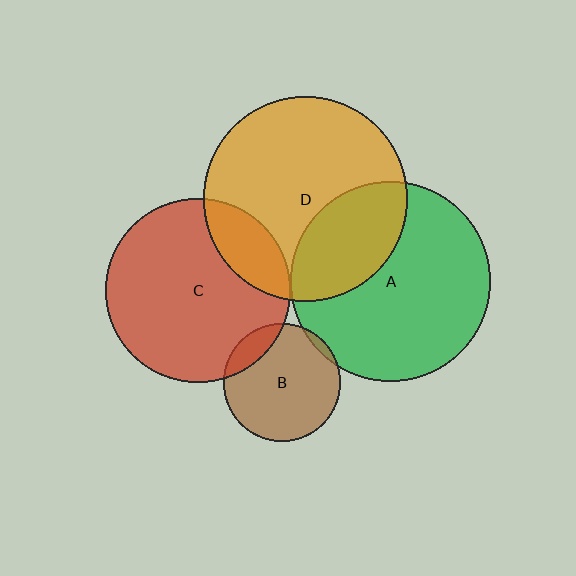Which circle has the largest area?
Circle D (orange).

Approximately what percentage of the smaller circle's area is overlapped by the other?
Approximately 5%.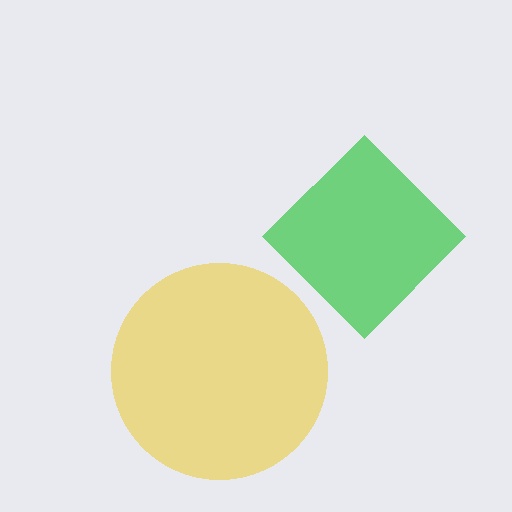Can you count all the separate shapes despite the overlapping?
Yes, there are 2 separate shapes.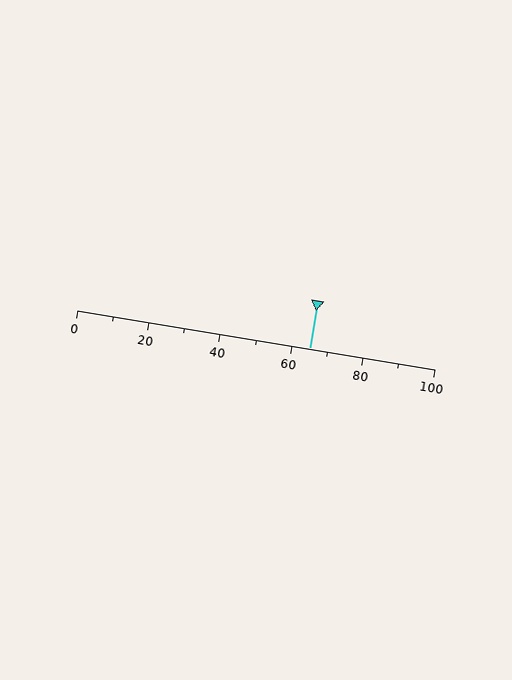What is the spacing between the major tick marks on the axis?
The major ticks are spaced 20 apart.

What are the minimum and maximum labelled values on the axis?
The axis runs from 0 to 100.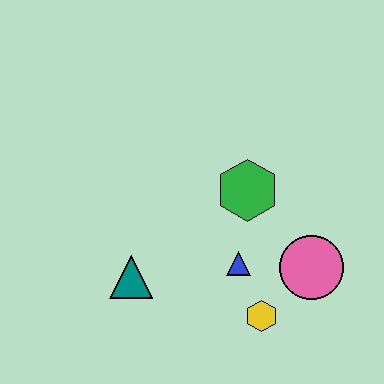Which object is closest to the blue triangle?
The yellow hexagon is closest to the blue triangle.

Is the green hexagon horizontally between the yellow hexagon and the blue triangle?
Yes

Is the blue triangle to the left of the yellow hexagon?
Yes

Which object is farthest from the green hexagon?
The teal triangle is farthest from the green hexagon.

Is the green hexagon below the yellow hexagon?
No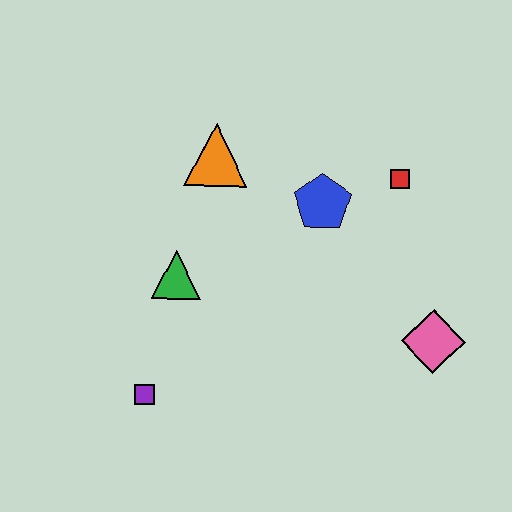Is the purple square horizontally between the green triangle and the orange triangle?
No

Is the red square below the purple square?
No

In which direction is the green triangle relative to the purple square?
The green triangle is above the purple square.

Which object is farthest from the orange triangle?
The pink diamond is farthest from the orange triangle.